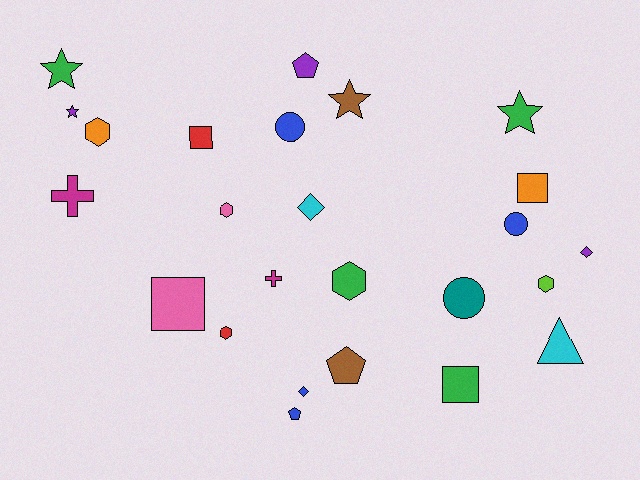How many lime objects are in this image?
There is 1 lime object.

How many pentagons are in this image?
There are 3 pentagons.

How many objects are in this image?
There are 25 objects.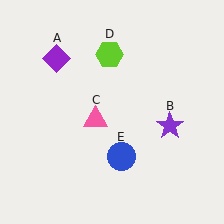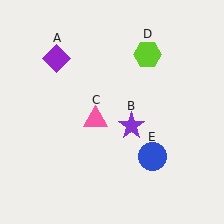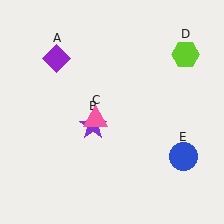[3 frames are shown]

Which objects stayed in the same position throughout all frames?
Purple diamond (object A) and pink triangle (object C) remained stationary.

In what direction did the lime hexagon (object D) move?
The lime hexagon (object D) moved right.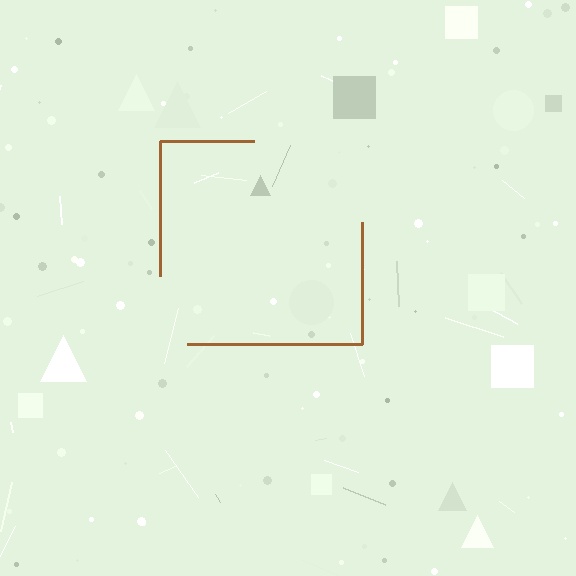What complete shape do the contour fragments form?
The contour fragments form a square.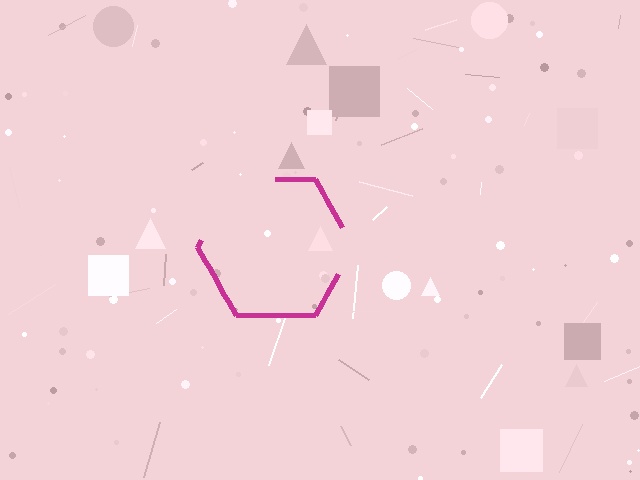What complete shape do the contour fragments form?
The contour fragments form a hexagon.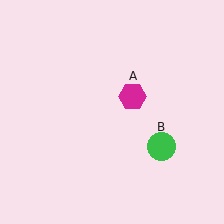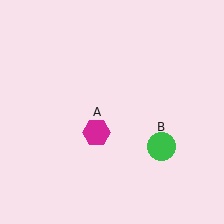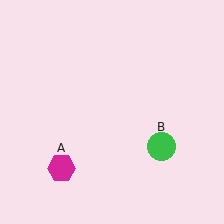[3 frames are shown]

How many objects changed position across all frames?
1 object changed position: magenta hexagon (object A).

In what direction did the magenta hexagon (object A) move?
The magenta hexagon (object A) moved down and to the left.